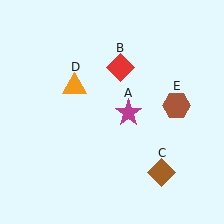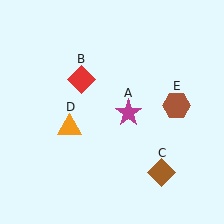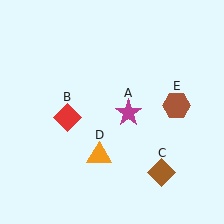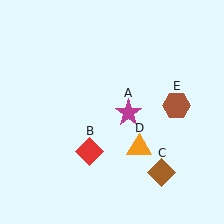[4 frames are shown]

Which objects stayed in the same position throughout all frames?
Magenta star (object A) and brown diamond (object C) and brown hexagon (object E) remained stationary.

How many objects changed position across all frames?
2 objects changed position: red diamond (object B), orange triangle (object D).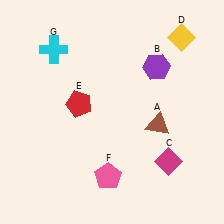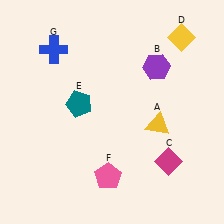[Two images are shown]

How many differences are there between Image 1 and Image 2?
There are 3 differences between the two images.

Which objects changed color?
A changed from brown to yellow. E changed from red to teal. G changed from cyan to blue.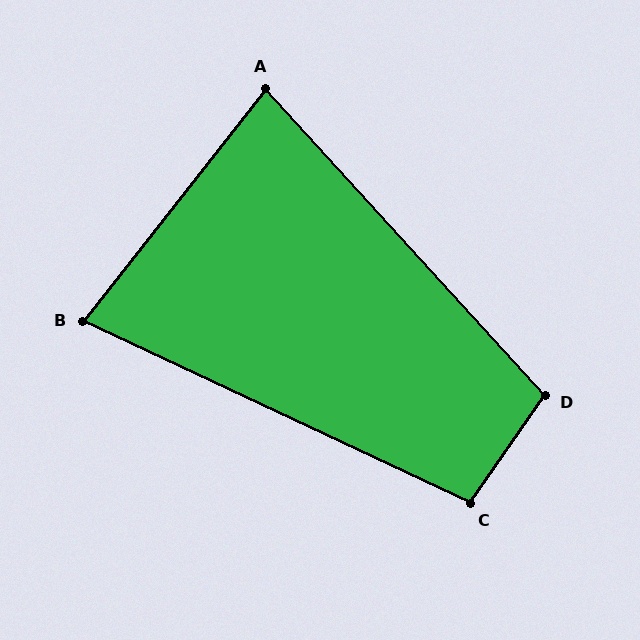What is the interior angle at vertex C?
Approximately 99 degrees (obtuse).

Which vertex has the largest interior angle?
D, at approximately 103 degrees.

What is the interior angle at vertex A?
Approximately 81 degrees (acute).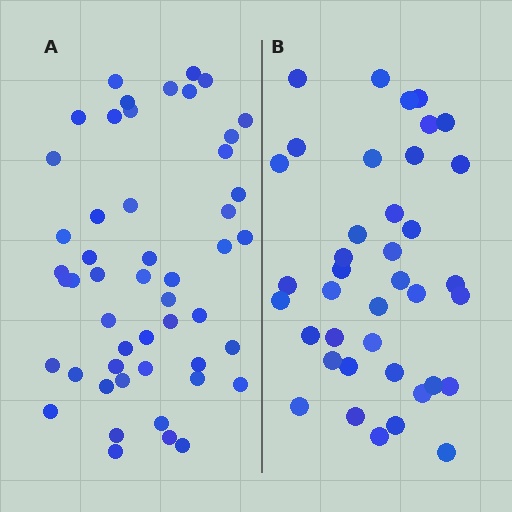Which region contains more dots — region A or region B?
Region A (the left region) has more dots.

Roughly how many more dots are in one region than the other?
Region A has roughly 12 or so more dots than region B.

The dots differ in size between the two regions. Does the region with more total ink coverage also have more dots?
No. Region B has more total ink coverage because its dots are larger, but region A actually contains more individual dots. Total area can be misleading — the number of items is what matters here.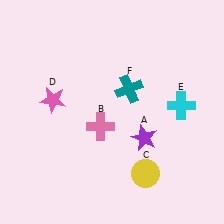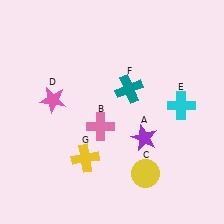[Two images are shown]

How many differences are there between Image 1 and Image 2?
There is 1 difference between the two images.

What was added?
A yellow cross (G) was added in Image 2.